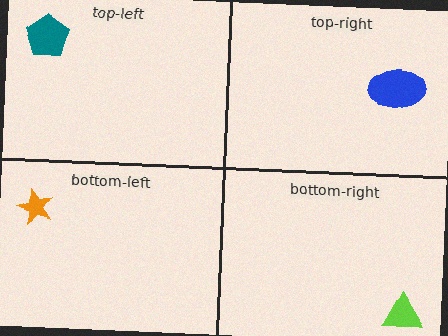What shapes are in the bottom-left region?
The orange star.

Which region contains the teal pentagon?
The top-left region.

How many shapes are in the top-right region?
1.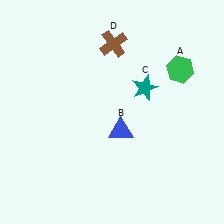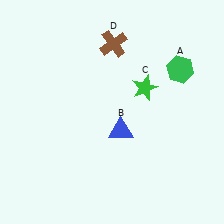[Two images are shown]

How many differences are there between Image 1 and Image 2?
There is 1 difference between the two images.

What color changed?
The star (C) changed from teal in Image 1 to green in Image 2.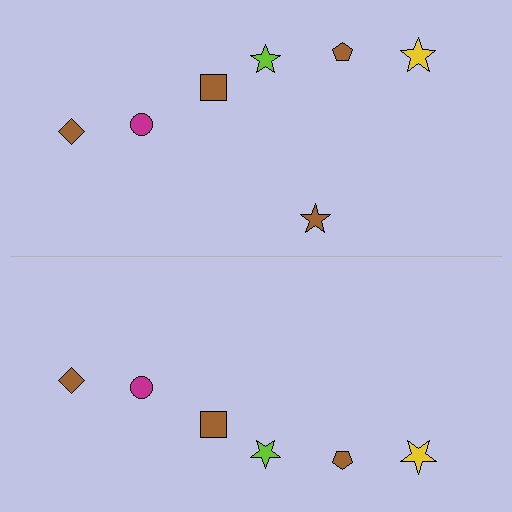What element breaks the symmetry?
A brown star is missing from the bottom side.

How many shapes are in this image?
There are 13 shapes in this image.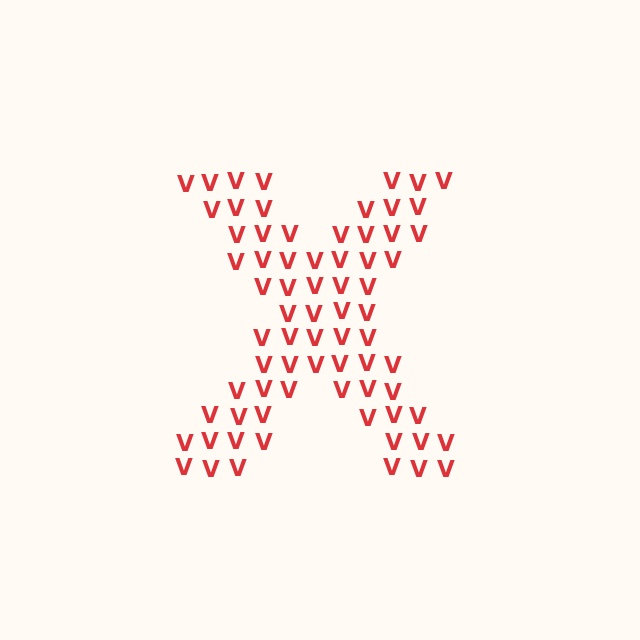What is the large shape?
The large shape is the letter X.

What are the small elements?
The small elements are letter V's.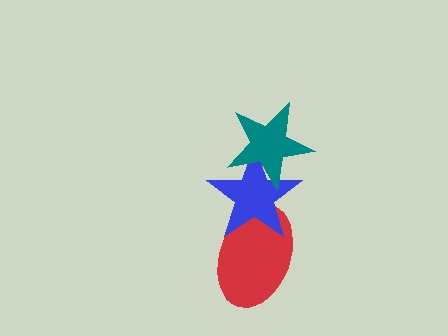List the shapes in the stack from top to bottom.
From top to bottom: the teal star, the blue star, the red ellipse.